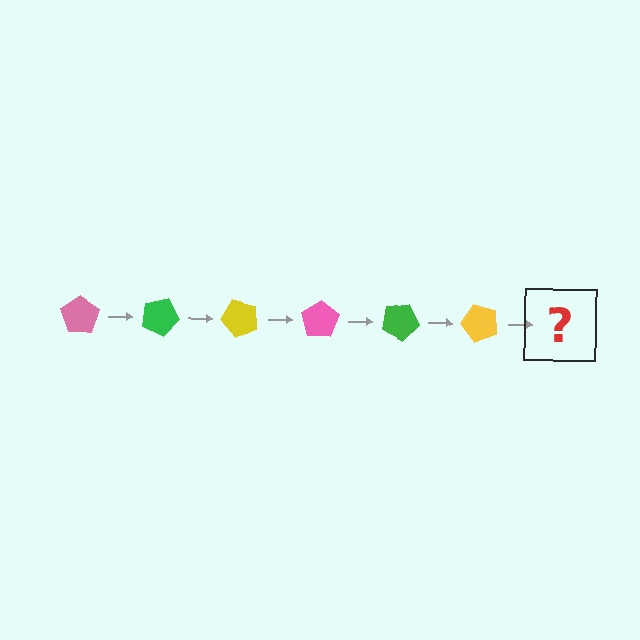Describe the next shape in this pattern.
It should be a pink pentagon, rotated 150 degrees from the start.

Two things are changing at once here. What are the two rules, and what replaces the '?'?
The two rules are that it rotates 25 degrees each step and the color cycles through pink, green, and yellow. The '?' should be a pink pentagon, rotated 150 degrees from the start.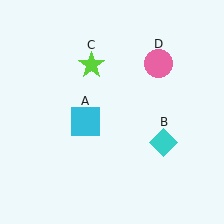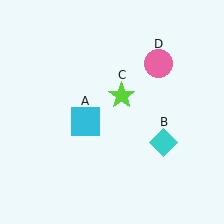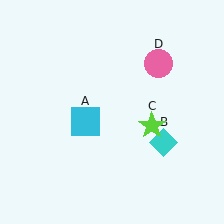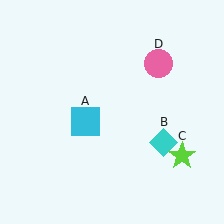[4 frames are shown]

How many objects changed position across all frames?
1 object changed position: lime star (object C).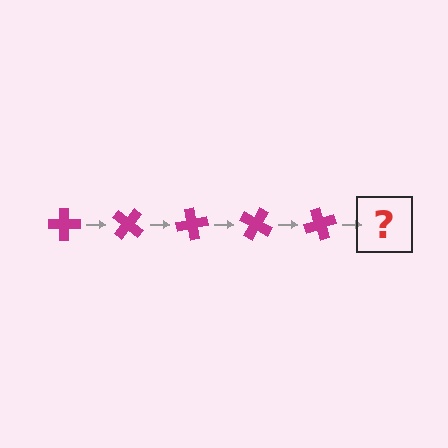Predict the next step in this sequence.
The next step is a magenta cross rotated 200 degrees.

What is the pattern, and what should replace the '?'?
The pattern is that the cross rotates 40 degrees each step. The '?' should be a magenta cross rotated 200 degrees.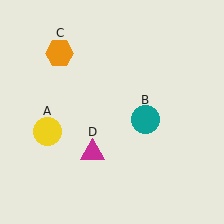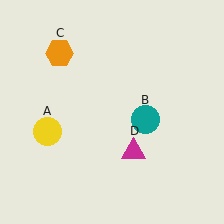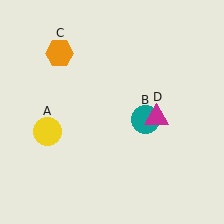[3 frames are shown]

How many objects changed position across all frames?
1 object changed position: magenta triangle (object D).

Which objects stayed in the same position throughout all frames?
Yellow circle (object A) and teal circle (object B) and orange hexagon (object C) remained stationary.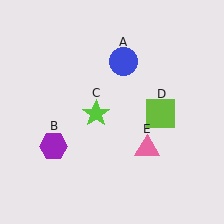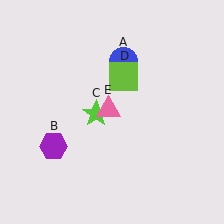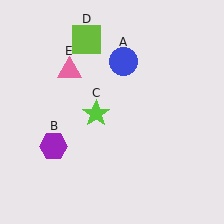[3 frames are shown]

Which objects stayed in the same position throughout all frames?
Blue circle (object A) and purple hexagon (object B) and lime star (object C) remained stationary.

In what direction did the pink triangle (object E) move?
The pink triangle (object E) moved up and to the left.